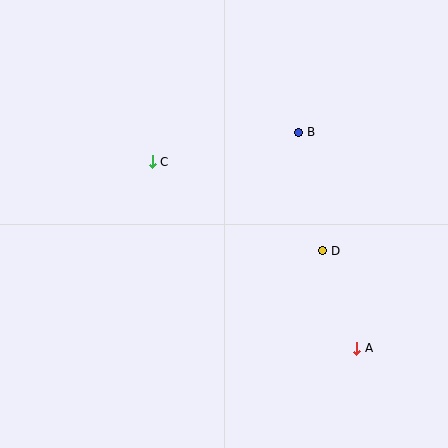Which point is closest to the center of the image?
Point C at (152, 162) is closest to the center.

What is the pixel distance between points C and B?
The distance between C and B is 150 pixels.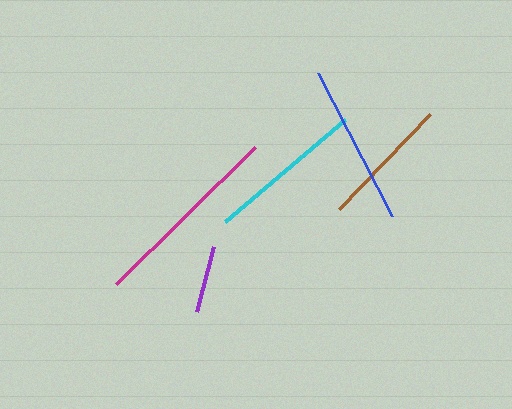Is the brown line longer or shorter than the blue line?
The blue line is longer than the brown line.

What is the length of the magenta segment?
The magenta segment is approximately 196 pixels long.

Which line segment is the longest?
The magenta line is the longest at approximately 196 pixels.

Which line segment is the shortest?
The purple line is the shortest at approximately 68 pixels.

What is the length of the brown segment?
The brown segment is approximately 132 pixels long.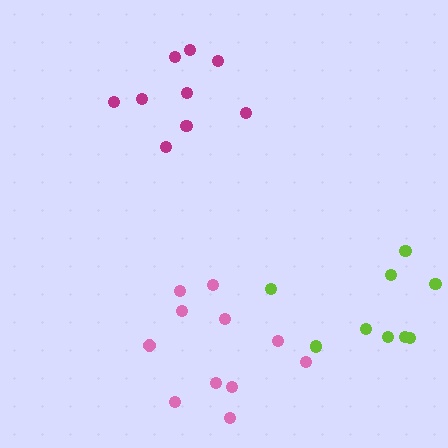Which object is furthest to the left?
The magenta cluster is leftmost.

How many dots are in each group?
Group 1: 11 dots, Group 2: 9 dots, Group 3: 9 dots (29 total).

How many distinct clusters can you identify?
There are 3 distinct clusters.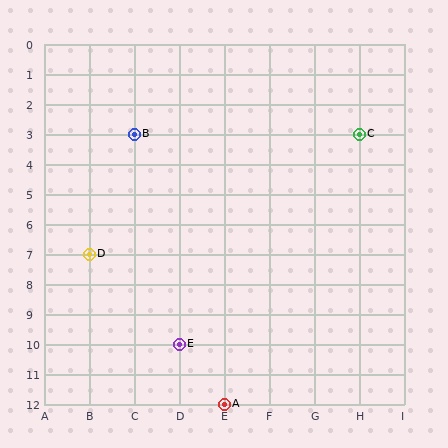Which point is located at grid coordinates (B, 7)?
Point D is at (B, 7).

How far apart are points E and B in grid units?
Points E and B are 1 column and 7 rows apart (about 7.1 grid units diagonally).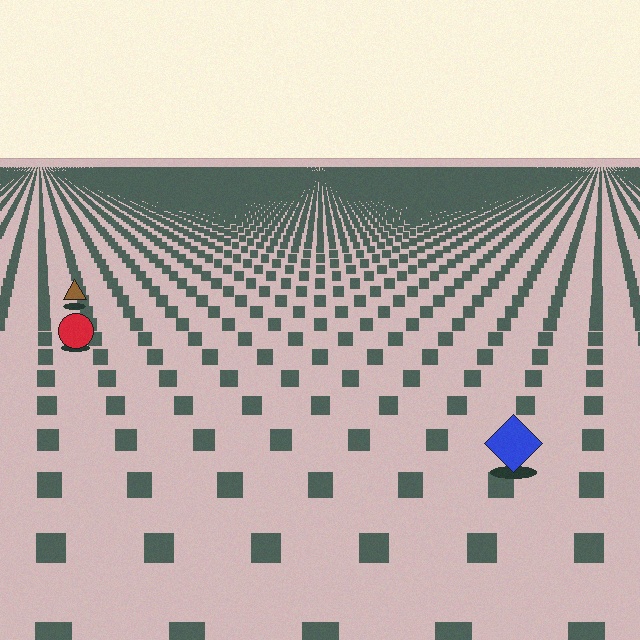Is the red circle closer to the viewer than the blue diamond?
No. The blue diamond is closer — you can tell from the texture gradient: the ground texture is coarser near it.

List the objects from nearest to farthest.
From nearest to farthest: the blue diamond, the red circle, the brown triangle.